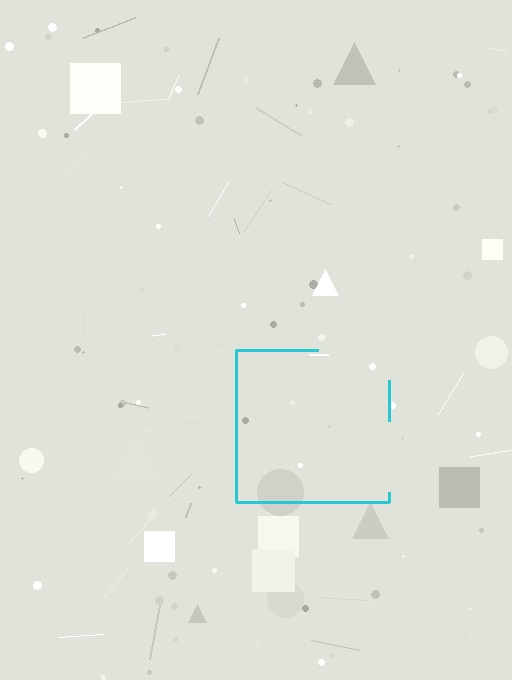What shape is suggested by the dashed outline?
The dashed outline suggests a square.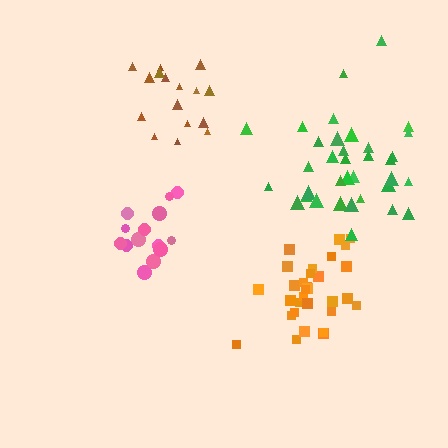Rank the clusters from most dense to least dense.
orange, pink, green, brown.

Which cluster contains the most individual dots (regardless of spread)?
Green (35).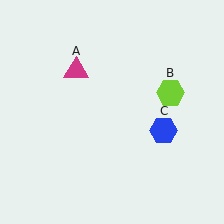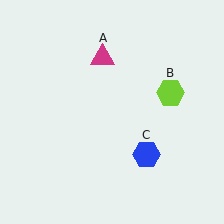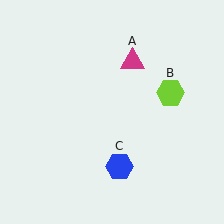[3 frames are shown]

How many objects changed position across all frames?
2 objects changed position: magenta triangle (object A), blue hexagon (object C).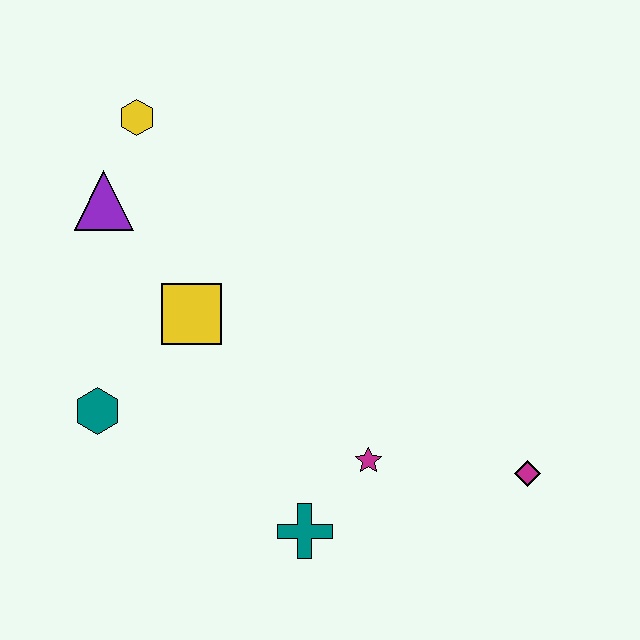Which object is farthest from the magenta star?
The yellow hexagon is farthest from the magenta star.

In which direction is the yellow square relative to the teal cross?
The yellow square is above the teal cross.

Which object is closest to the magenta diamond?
The magenta star is closest to the magenta diamond.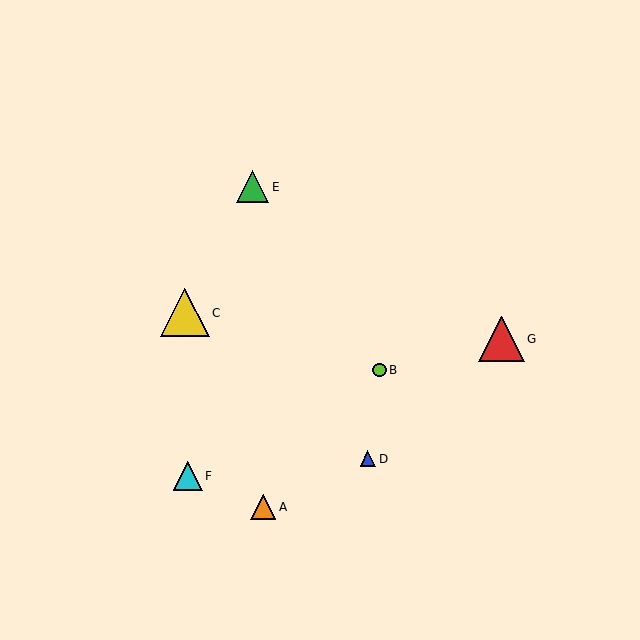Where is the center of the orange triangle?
The center of the orange triangle is at (263, 507).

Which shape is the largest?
The yellow triangle (labeled C) is the largest.